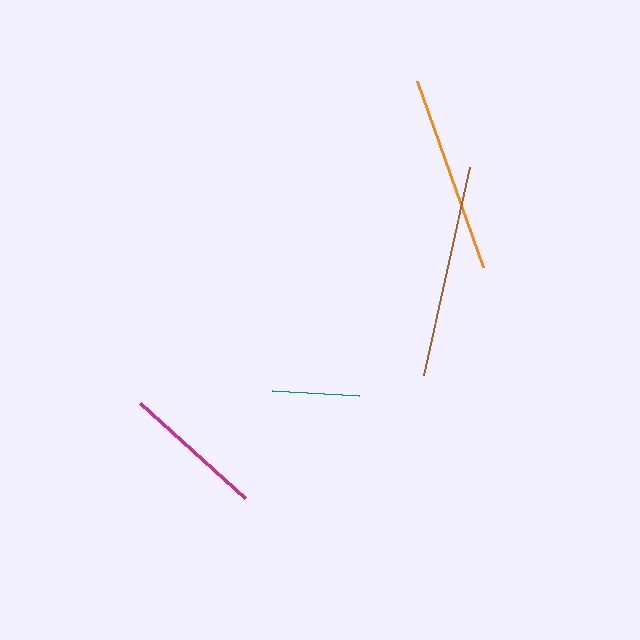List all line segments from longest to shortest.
From longest to shortest: brown, orange, magenta, teal.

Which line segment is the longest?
The brown line is the longest at approximately 213 pixels.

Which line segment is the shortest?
The teal line is the shortest at approximately 87 pixels.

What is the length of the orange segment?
The orange segment is approximately 197 pixels long.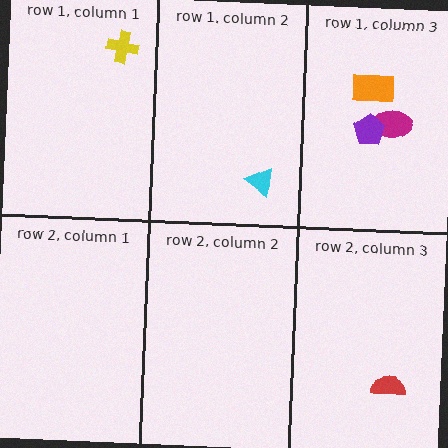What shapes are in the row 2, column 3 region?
The red semicircle.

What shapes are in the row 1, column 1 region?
The yellow cross.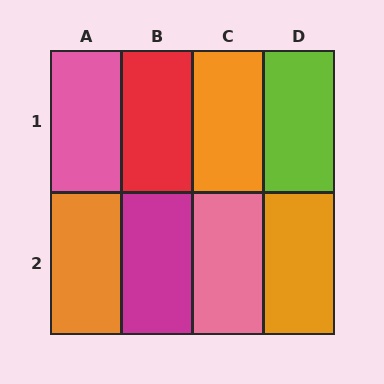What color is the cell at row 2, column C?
Pink.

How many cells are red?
1 cell is red.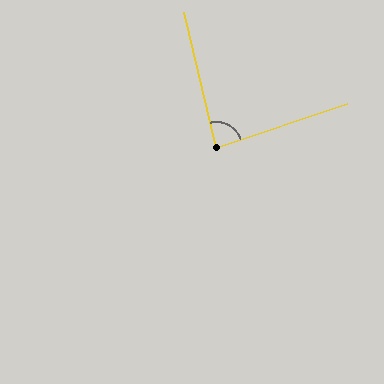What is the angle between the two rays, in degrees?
Approximately 85 degrees.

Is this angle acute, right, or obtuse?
It is approximately a right angle.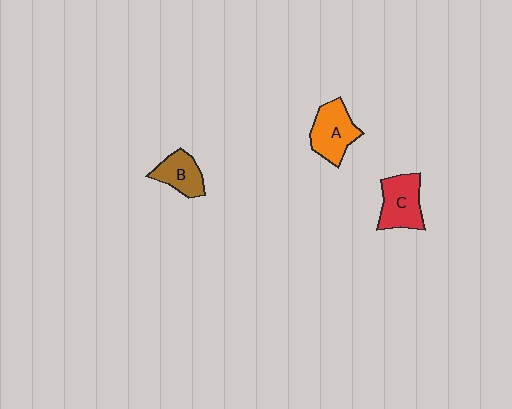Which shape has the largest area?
Shape A (orange).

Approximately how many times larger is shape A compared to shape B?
Approximately 1.3 times.